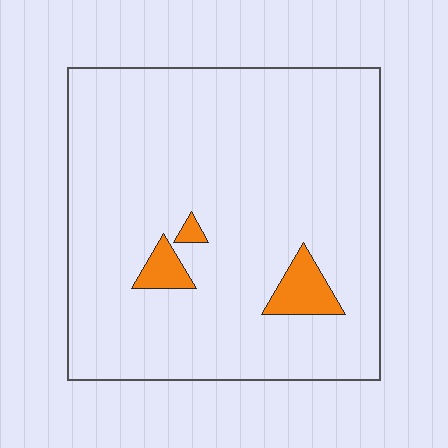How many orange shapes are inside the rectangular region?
3.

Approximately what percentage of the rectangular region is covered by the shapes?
Approximately 5%.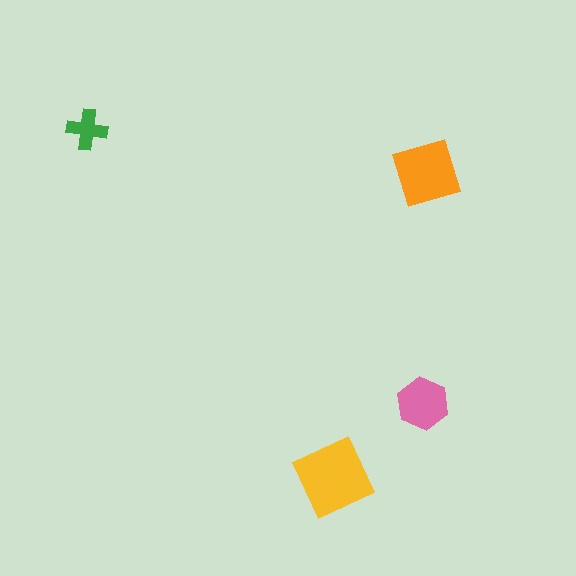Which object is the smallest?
The green cross.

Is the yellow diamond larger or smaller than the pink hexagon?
Larger.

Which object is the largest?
The yellow diamond.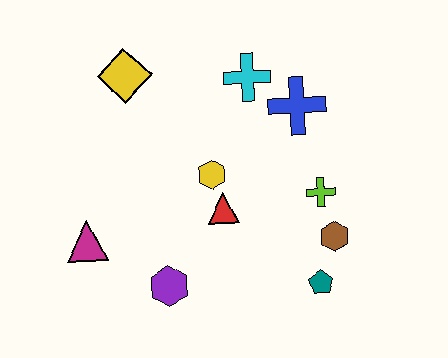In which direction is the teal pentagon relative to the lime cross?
The teal pentagon is below the lime cross.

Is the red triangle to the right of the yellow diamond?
Yes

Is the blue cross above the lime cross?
Yes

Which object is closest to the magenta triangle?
The purple hexagon is closest to the magenta triangle.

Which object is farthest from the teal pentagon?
The yellow diamond is farthest from the teal pentagon.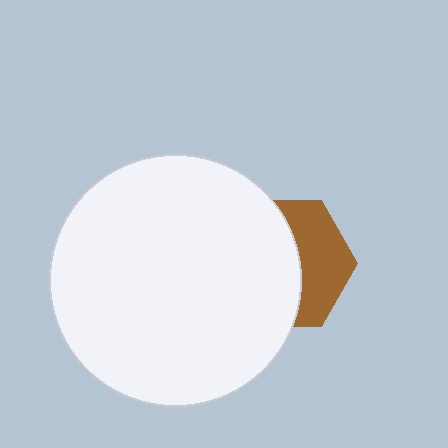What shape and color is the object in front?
The object in front is a white circle.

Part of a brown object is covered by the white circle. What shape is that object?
It is a hexagon.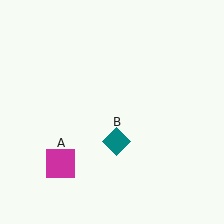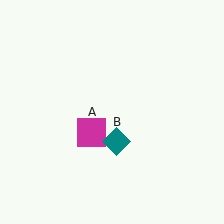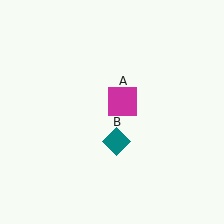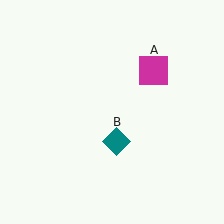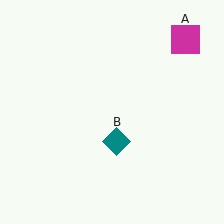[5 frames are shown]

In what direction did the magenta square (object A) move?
The magenta square (object A) moved up and to the right.